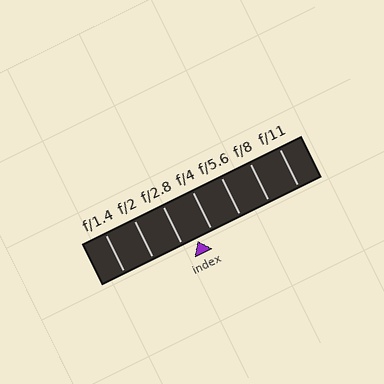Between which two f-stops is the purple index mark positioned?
The index mark is between f/2.8 and f/4.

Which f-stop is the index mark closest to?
The index mark is closest to f/2.8.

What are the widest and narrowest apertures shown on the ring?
The widest aperture shown is f/1.4 and the narrowest is f/11.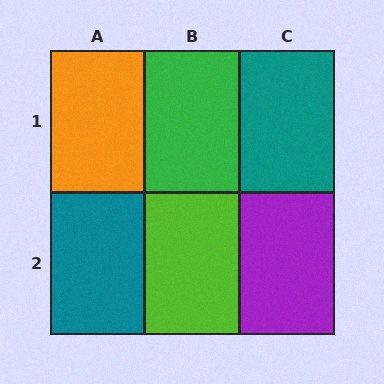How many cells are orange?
1 cell is orange.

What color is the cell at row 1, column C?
Teal.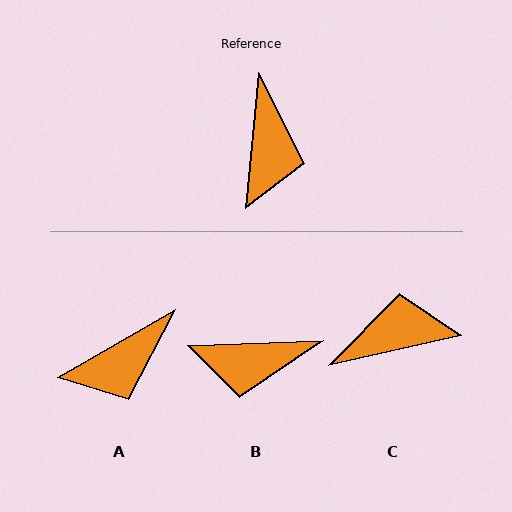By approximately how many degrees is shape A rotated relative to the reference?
Approximately 54 degrees clockwise.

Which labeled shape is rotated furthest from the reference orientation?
C, about 108 degrees away.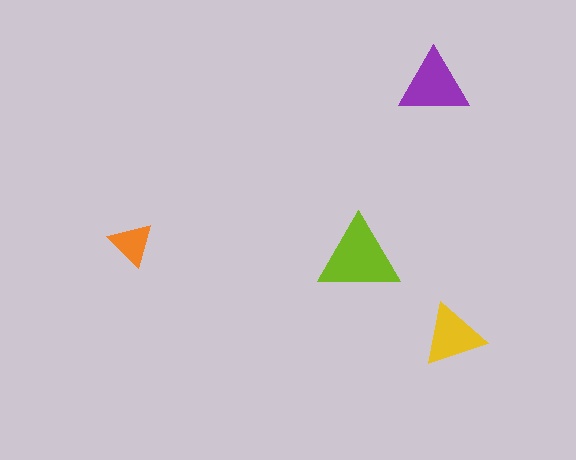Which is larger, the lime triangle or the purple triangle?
The lime one.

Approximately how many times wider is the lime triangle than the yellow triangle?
About 1.5 times wider.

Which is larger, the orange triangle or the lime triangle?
The lime one.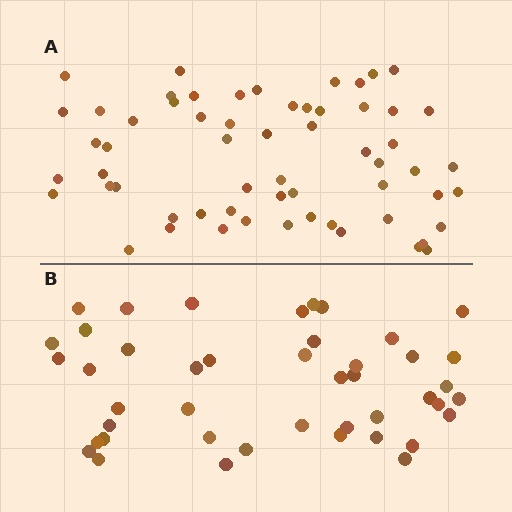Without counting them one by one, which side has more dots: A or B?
Region A (the top region) has more dots.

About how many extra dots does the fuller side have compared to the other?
Region A has approximately 15 more dots than region B.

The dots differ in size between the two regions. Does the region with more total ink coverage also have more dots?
No. Region B has more total ink coverage because its dots are larger, but region A actually contains more individual dots. Total area can be misleading — the number of items is what matters here.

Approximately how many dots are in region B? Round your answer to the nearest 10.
About 40 dots. (The exact count is 44, which rounds to 40.)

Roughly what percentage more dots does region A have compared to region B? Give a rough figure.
About 35% more.